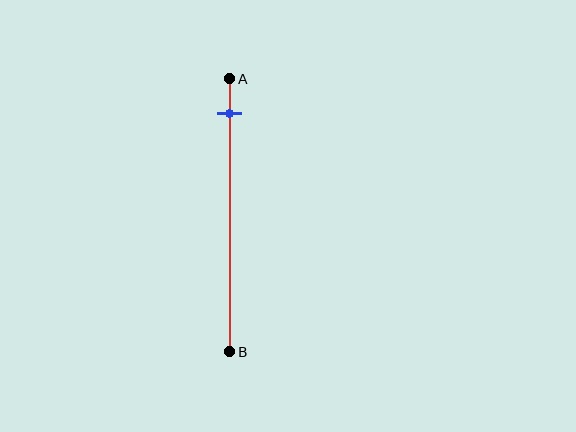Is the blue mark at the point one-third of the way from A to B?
No, the mark is at about 15% from A, not at the 33% one-third point.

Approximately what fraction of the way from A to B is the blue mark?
The blue mark is approximately 15% of the way from A to B.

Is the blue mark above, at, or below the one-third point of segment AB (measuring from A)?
The blue mark is above the one-third point of segment AB.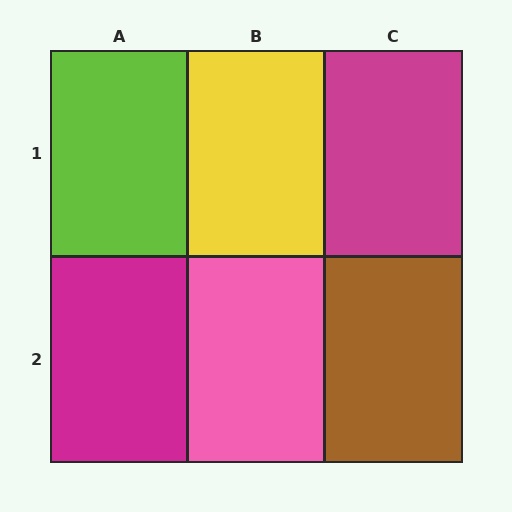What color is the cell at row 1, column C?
Magenta.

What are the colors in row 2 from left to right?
Magenta, pink, brown.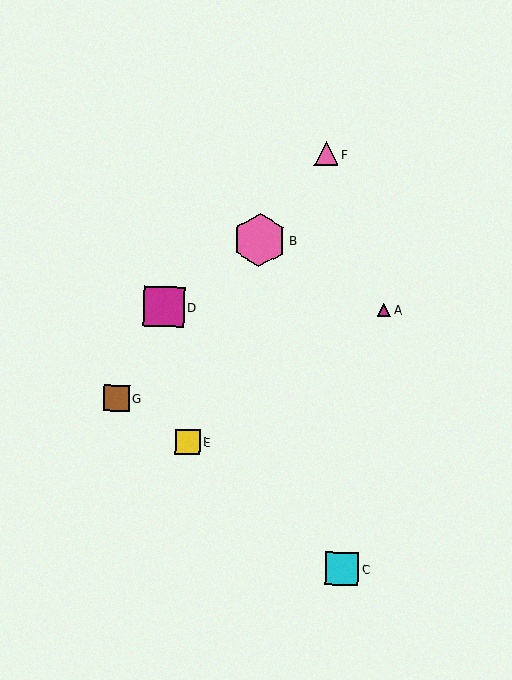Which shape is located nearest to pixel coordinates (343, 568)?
The cyan square (labeled C) at (342, 569) is nearest to that location.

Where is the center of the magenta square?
The center of the magenta square is at (164, 307).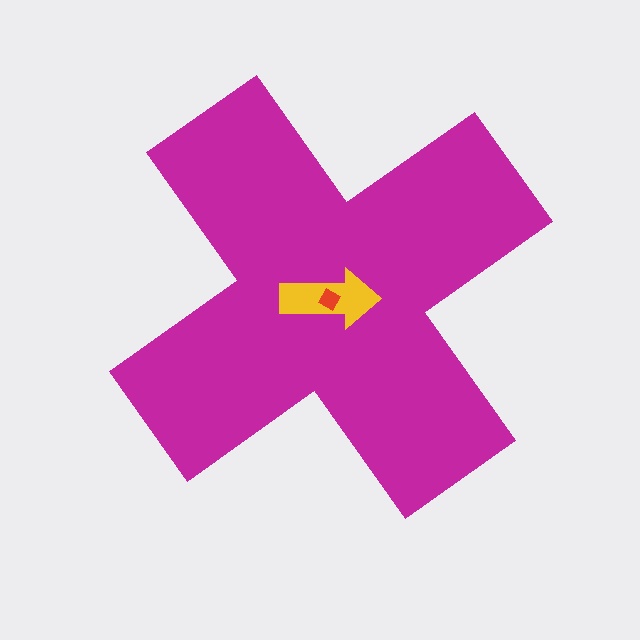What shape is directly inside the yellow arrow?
The red diamond.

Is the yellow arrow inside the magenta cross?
Yes.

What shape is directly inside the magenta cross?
The yellow arrow.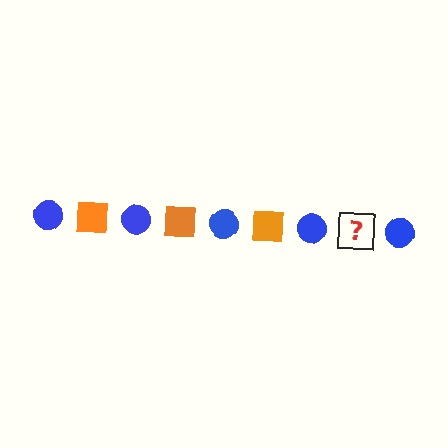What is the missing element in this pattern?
The missing element is an orange square.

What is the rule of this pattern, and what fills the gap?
The rule is that the pattern alternates between blue circle and orange square. The gap should be filled with an orange square.